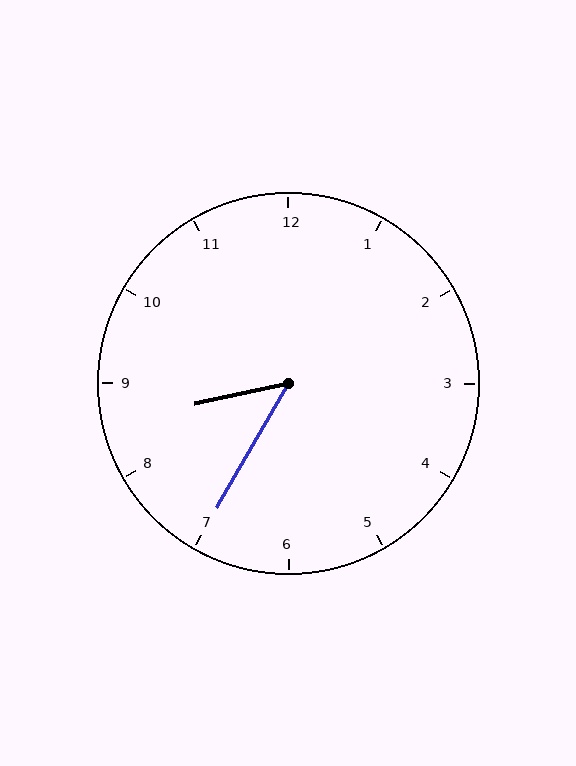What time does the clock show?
8:35.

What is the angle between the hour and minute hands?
Approximately 48 degrees.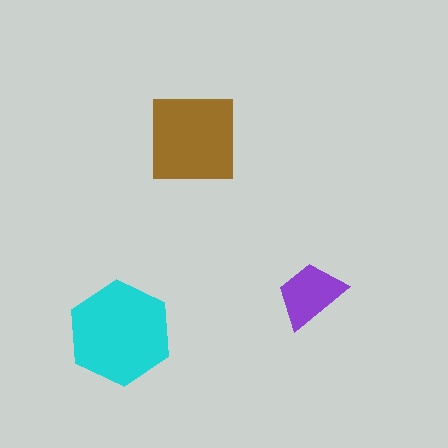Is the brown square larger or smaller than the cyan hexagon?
Smaller.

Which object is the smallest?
The purple trapezoid.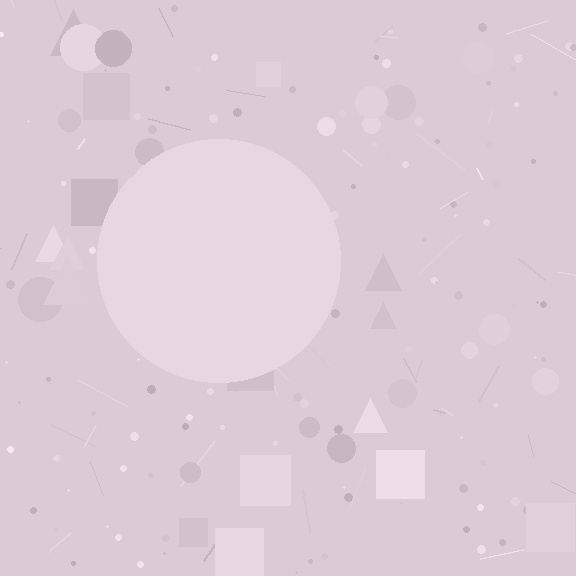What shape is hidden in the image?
A circle is hidden in the image.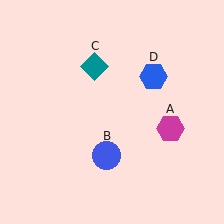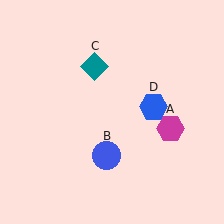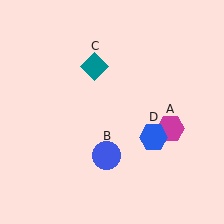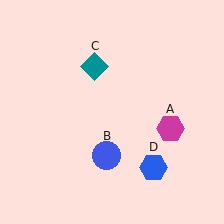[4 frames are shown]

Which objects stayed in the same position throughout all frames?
Magenta hexagon (object A) and blue circle (object B) and teal diamond (object C) remained stationary.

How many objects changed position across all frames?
1 object changed position: blue hexagon (object D).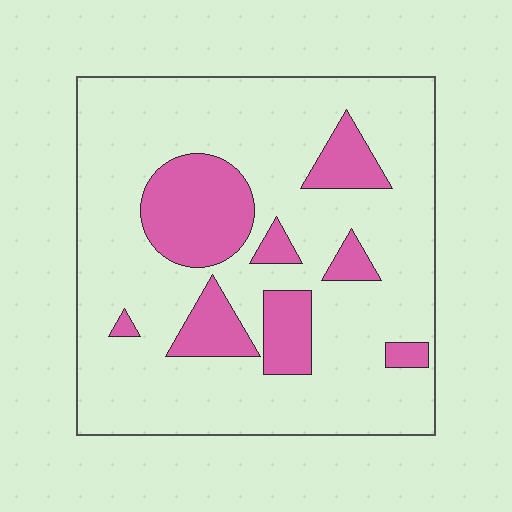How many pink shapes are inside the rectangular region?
8.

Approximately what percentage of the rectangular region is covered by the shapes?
Approximately 20%.